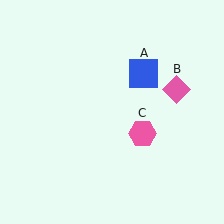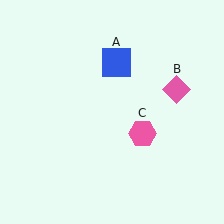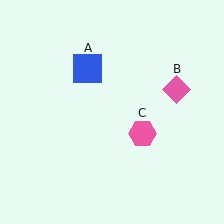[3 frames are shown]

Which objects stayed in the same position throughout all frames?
Pink diamond (object B) and pink hexagon (object C) remained stationary.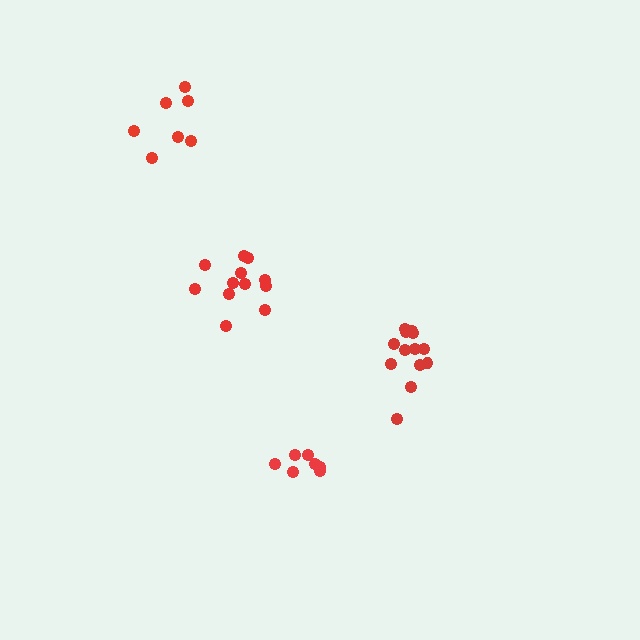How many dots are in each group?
Group 1: 13 dots, Group 2: 7 dots, Group 3: 7 dots, Group 4: 12 dots (39 total).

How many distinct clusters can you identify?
There are 4 distinct clusters.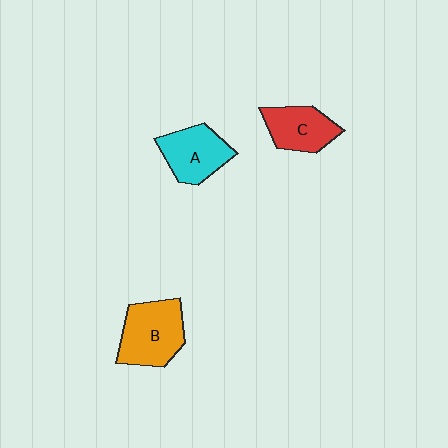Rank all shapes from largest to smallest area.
From largest to smallest: B (orange), A (cyan), C (red).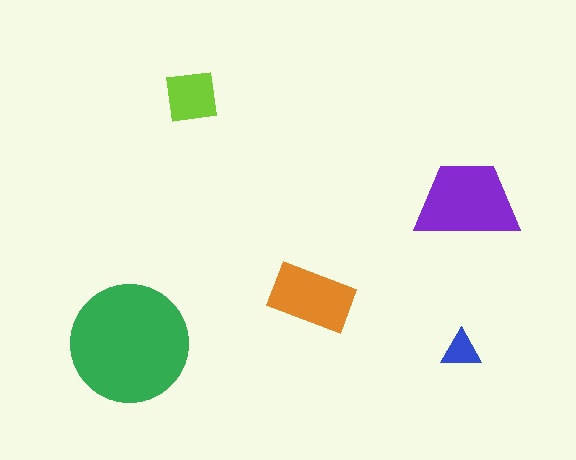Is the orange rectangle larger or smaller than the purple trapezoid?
Smaller.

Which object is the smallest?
The blue triangle.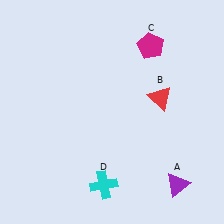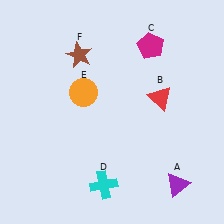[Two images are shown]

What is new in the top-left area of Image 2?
An orange circle (E) was added in the top-left area of Image 2.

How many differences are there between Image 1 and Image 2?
There are 2 differences between the two images.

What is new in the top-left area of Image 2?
A brown star (F) was added in the top-left area of Image 2.